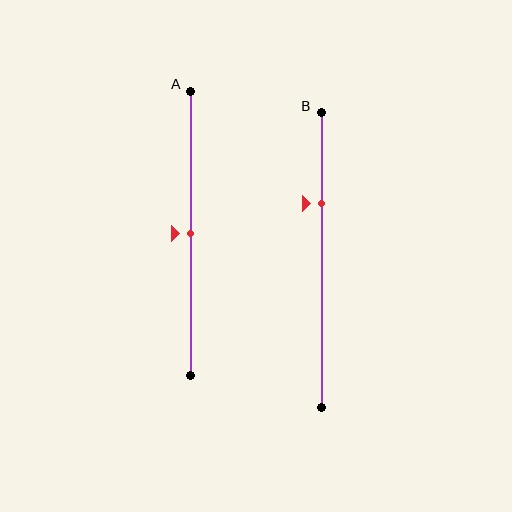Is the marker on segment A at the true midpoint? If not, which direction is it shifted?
Yes, the marker on segment A is at the true midpoint.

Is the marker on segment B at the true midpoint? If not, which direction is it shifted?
No, the marker on segment B is shifted upward by about 19% of the segment length.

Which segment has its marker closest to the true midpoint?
Segment A has its marker closest to the true midpoint.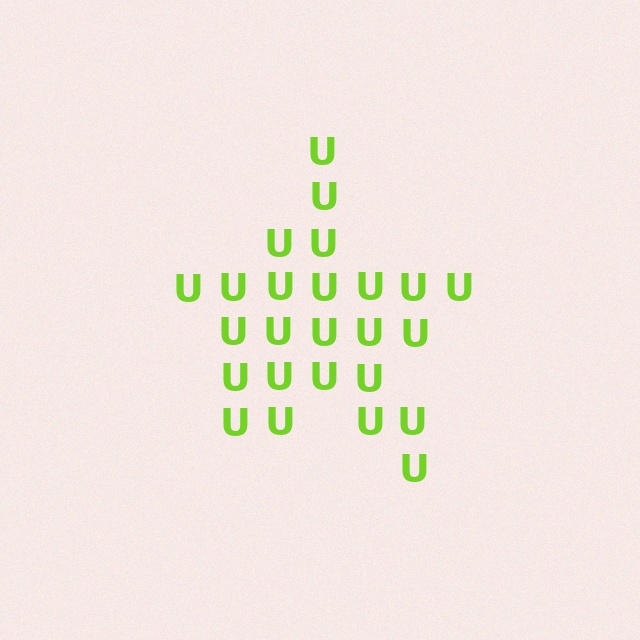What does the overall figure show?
The overall figure shows a star.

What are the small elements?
The small elements are letter U's.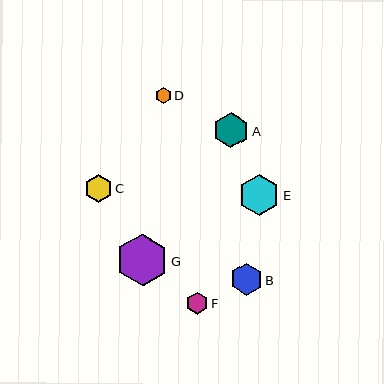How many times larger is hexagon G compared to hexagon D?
Hexagon G is approximately 3.3 times the size of hexagon D.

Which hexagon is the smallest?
Hexagon D is the smallest with a size of approximately 16 pixels.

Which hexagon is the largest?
Hexagon G is the largest with a size of approximately 52 pixels.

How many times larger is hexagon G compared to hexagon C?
Hexagon G is approximately 1.9 times the size of hexagon C.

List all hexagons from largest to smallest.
From largest to smallest: G, E, A, B, C, F, D.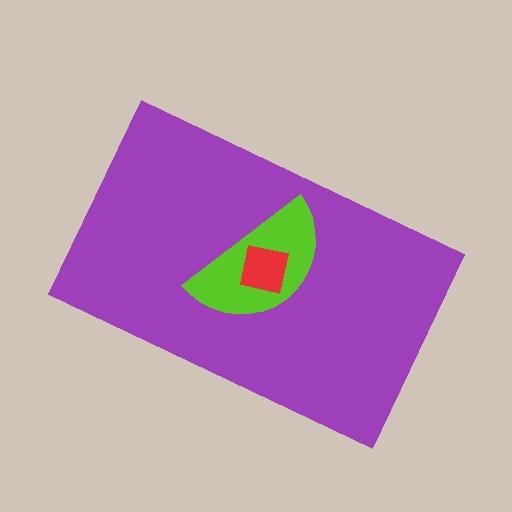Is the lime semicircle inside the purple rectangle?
Yes.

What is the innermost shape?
The red square.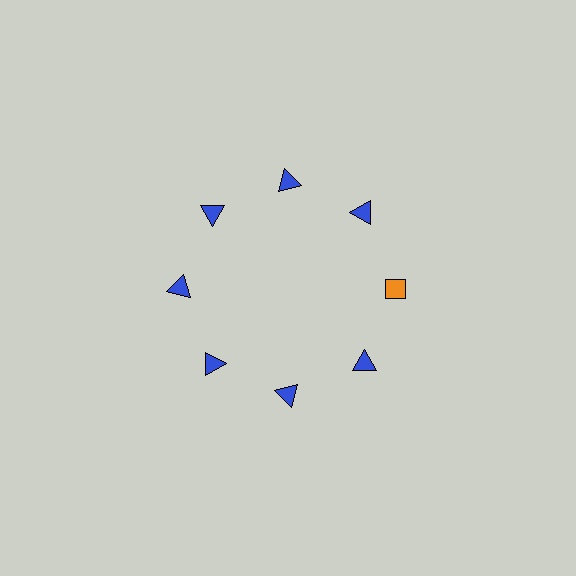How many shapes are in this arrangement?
There are 8 shapes arranged in a ring pattern.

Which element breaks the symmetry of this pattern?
The orange diamond at roughly the 3 o'clock position breaks the symmetry. All other shapes are blue triangles.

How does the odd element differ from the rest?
It differs in both color (orange instead of blue) and shape (diamond instead of triangle).